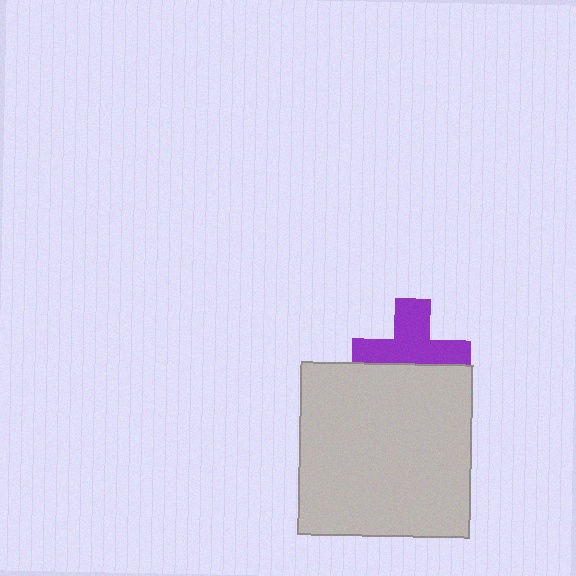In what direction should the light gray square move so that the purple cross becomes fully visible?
The light gray square should move down. That is the shortest direction to clear the overlap and leave the purple cross fully visible.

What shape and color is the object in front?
The object in front is a light gray square.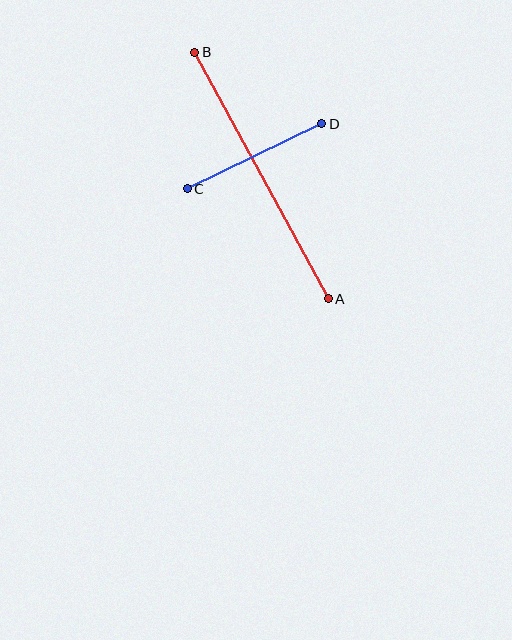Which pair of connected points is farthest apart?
Points A and B are farthest apart.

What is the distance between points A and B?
The distance is approximately 281 pixels.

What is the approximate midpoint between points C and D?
The midpoint is at approximately (254, 156) pixels.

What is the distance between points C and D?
The distance is approximately 149 pixels.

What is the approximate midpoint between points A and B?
The midpoint is at approximately (262, 176) pixels.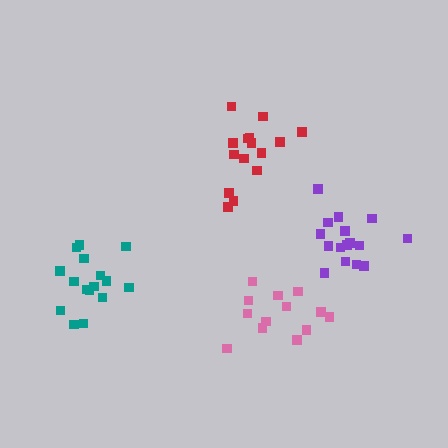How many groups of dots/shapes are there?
There are 4 groups.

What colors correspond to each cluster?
The clusters are colored: purple, teal, red, pink.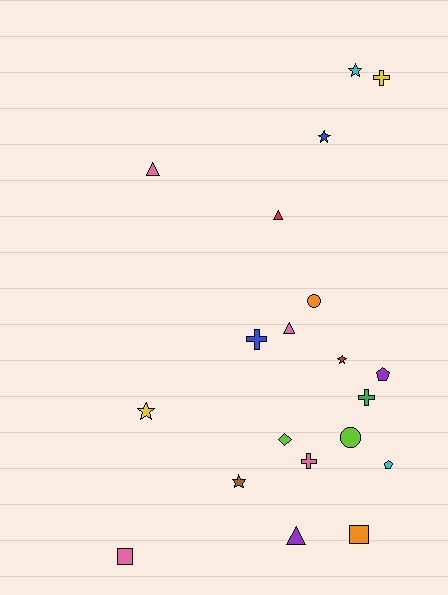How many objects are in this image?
There are 20 objects.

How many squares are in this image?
There are 2 squares.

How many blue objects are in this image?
There are 2 blue objects.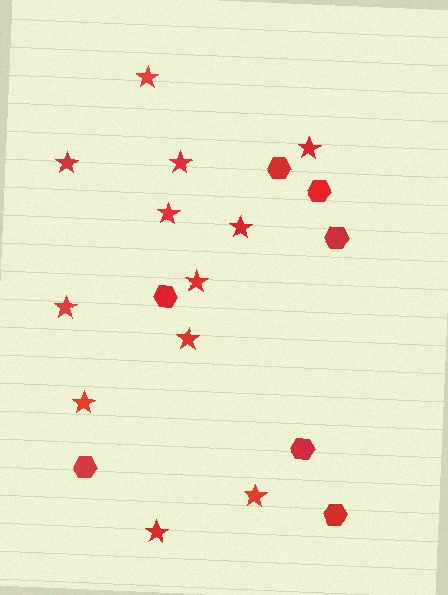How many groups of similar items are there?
There are 2 groups: one group of hexagons (7) and one group of stars (12).